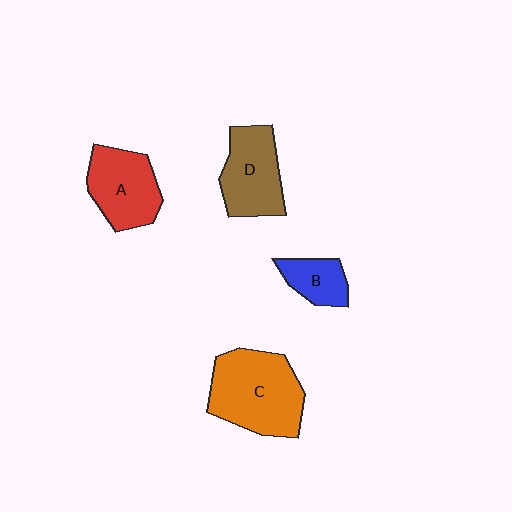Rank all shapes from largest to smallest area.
From largest to smallest: C (orange), D (brown), A (red), B (blue).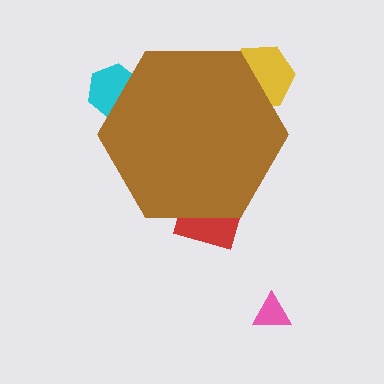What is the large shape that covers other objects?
A brown hexagon.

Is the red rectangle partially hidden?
Yes, the red rectangle is partially hidden behind the brown hexagon.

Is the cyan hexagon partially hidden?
Yes, the cyan hexagon is partially hidden behind the brown hexagon.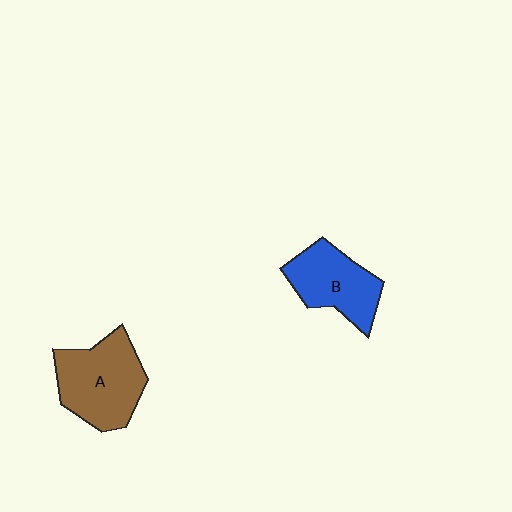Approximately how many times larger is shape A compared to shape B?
Approximately 1.2 times.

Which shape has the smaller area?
Shape B (blue).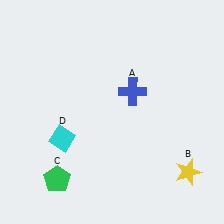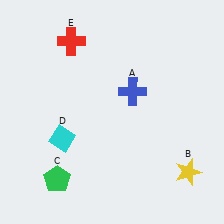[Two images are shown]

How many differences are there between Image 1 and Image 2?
There is 1 difference between the two images.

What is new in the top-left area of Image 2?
A red cross (E) was added in the top-left area of Image 2.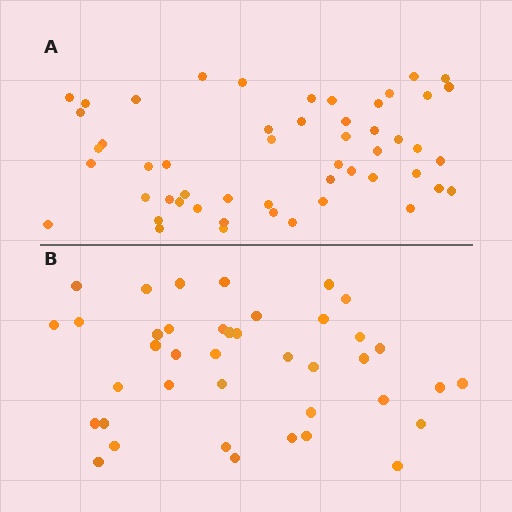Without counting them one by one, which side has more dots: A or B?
Region A (the top region) has more dots.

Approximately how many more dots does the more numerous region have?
Region A has roughly 12 or so more dots than region B.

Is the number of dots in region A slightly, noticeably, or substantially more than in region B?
Region A has noticeably more, but not dramatically so. The ratio is roughly 1.3 to 1.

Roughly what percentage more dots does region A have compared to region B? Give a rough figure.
About 30% more.